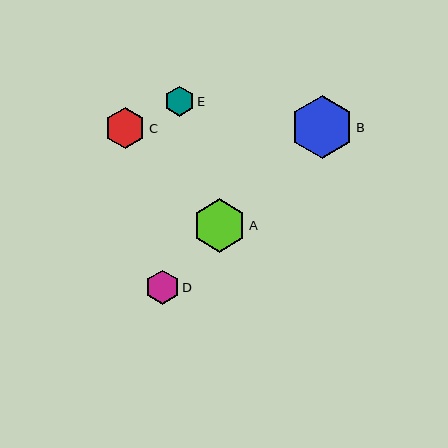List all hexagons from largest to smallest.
From largest to smallest: B, A, C, D, E.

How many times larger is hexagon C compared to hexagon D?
Hexagon C is approximately 1.2 times the size of hexagon D.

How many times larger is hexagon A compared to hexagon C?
Hexagon A is approximately 1.3 times the size of hexagon C.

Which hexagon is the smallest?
Hexagon E is the smallest with a size of approximately 30 pixels.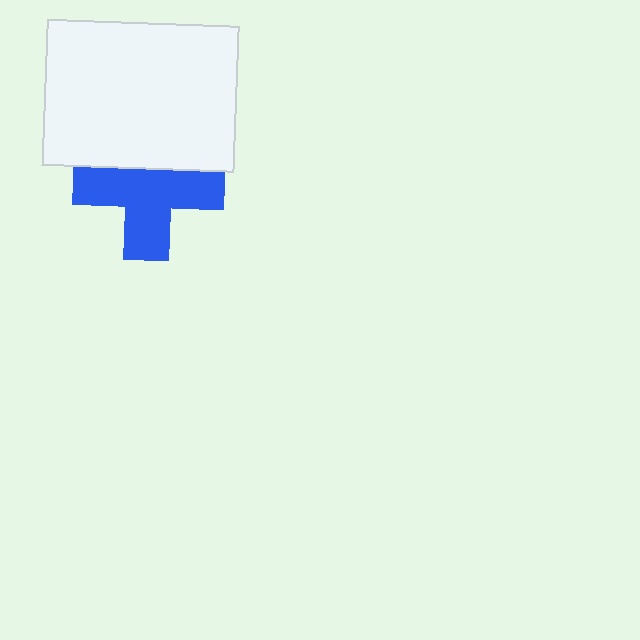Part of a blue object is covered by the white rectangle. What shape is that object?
It is a cross.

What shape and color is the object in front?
The object in front is a white rectangle.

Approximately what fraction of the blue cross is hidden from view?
Roughly 31% of the blue cross is hidden behind the white rectangle.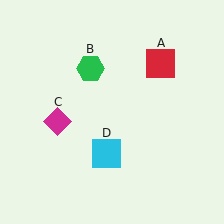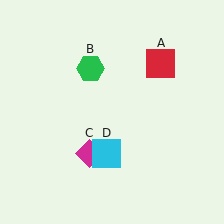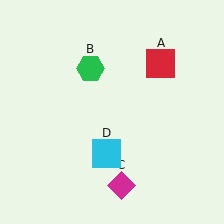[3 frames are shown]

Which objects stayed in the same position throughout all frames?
Red square (object A) and green hexagon (object B) and cyan square (object D) remained stationary.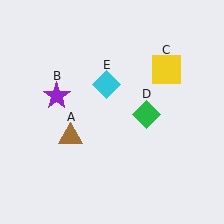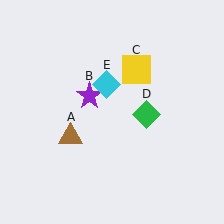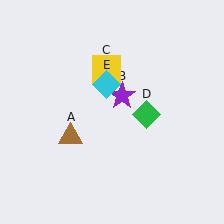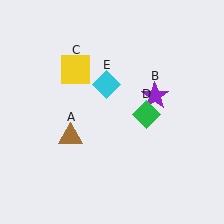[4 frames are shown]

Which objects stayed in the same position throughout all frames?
Brown triangle (object A) and green diamond (object D) and cyan diamond (object E) remained stationary.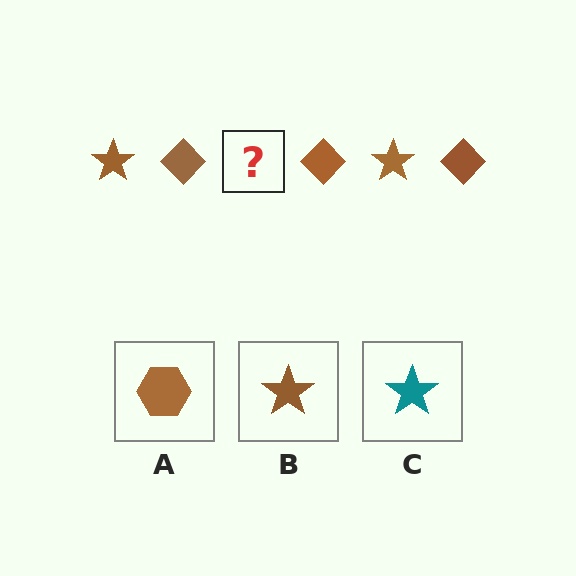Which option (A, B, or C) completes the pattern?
B.